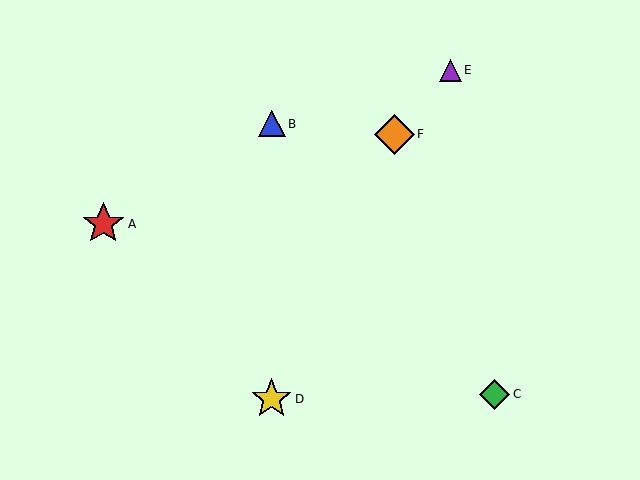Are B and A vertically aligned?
No, B is at x≈272 and A is at x≈103.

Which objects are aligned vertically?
Objects B, D are aligned vertically.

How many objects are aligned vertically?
2 objects (B, D) are aligned vertically.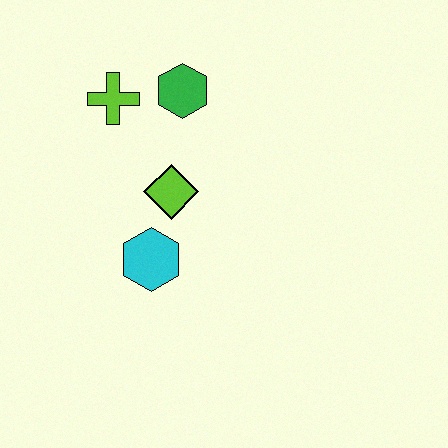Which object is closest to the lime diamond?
The cyan hexagon is closest to the lime diamond.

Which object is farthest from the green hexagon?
The cyan hexagon is farthest from the green hexagon.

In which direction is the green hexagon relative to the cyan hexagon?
The green hexagon is above the cyan hexagon.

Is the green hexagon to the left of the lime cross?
No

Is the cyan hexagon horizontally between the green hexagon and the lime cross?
Yes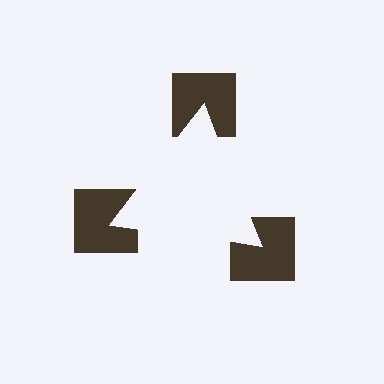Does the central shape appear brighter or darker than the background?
It typically appears slightly brighter than the background, even though no actual brightness change is drawn.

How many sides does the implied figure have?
3 sides.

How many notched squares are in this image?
There are 3 — one at each vertex of the illusory triangle.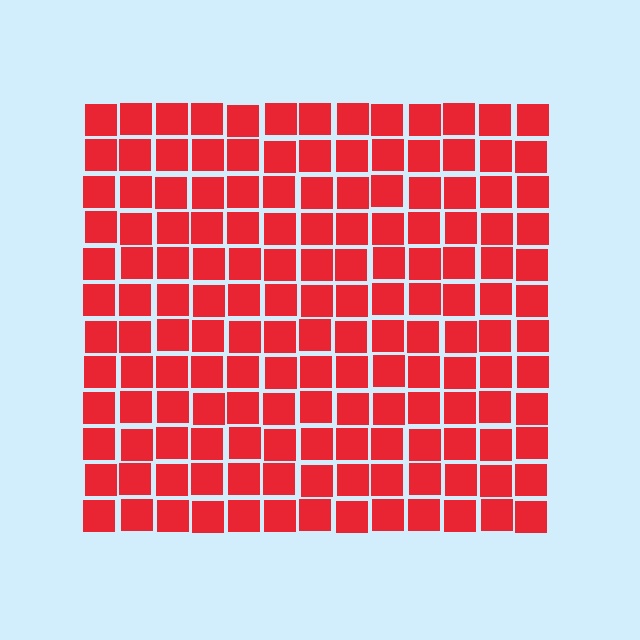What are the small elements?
The small elements are squares.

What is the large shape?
The large shape is a square.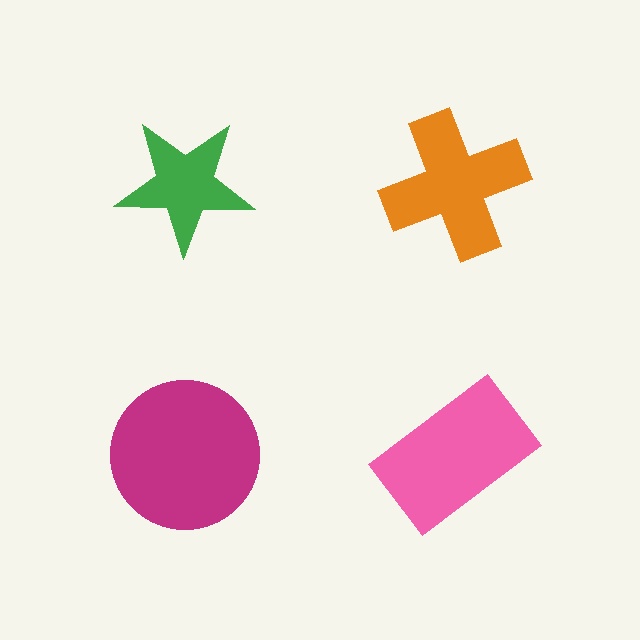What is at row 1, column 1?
A green star.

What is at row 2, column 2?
A pink rectangle.